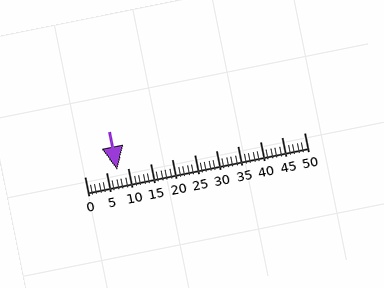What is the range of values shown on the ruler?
The ruler shows values from 0 to 50.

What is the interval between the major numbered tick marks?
The major tick marks are spaced 5 units apart.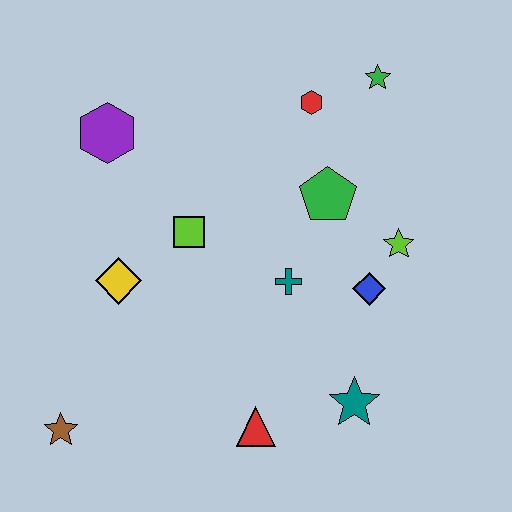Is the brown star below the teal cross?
Yes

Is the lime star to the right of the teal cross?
Yes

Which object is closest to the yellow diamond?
The lime square is closest to the yellow diamond.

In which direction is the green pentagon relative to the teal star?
The green pentagon is above the teal star.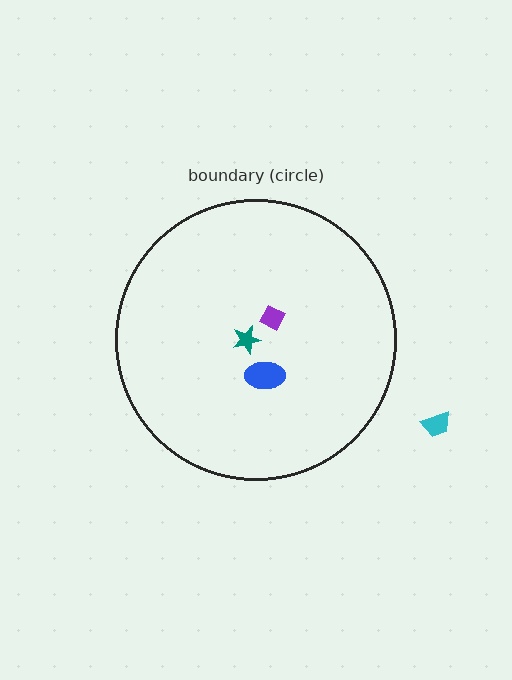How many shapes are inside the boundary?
3 inside, 1 outside.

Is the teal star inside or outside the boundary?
Inside.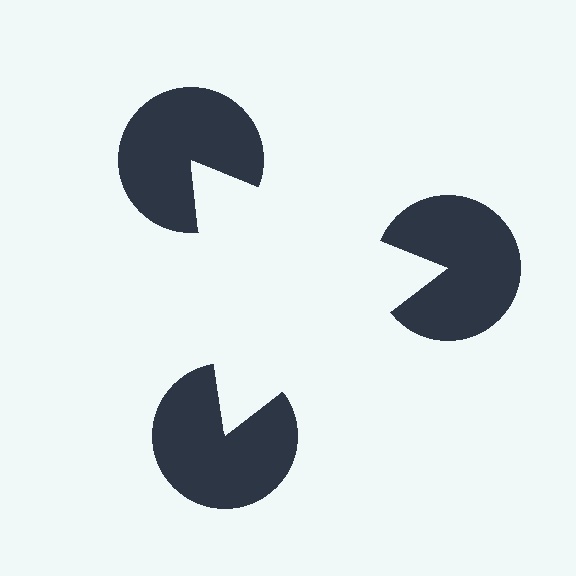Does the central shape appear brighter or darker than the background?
It typically appears slightly brighter than the background, even though no actual brightness change is drawn.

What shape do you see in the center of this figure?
An illusory triangle — its edges are inferred from the aligned wedge cuts in the pac-man discs, not physically drawn.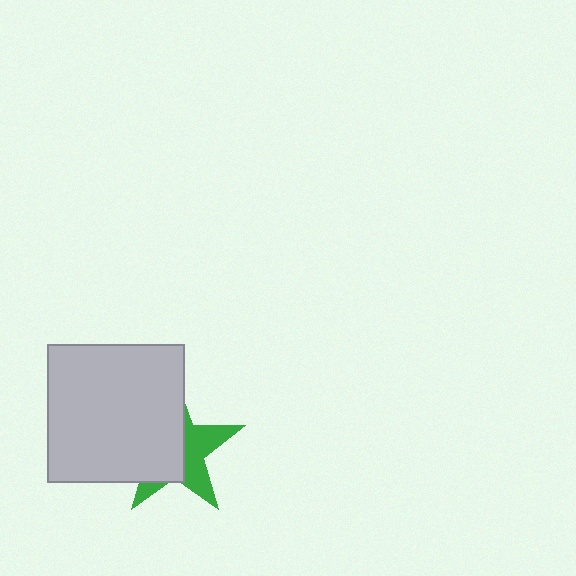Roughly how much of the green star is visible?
A small part of it is visible (roughly 41%).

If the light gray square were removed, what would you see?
You would see the complete green star.